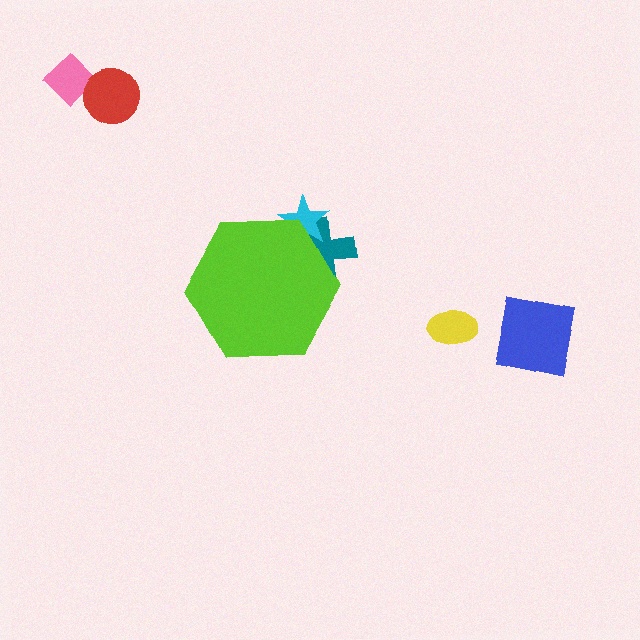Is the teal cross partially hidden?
Yes, the teal cross is partially hidden behind the lime hexagon.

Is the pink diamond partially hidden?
No, the pink diamond is fully visible.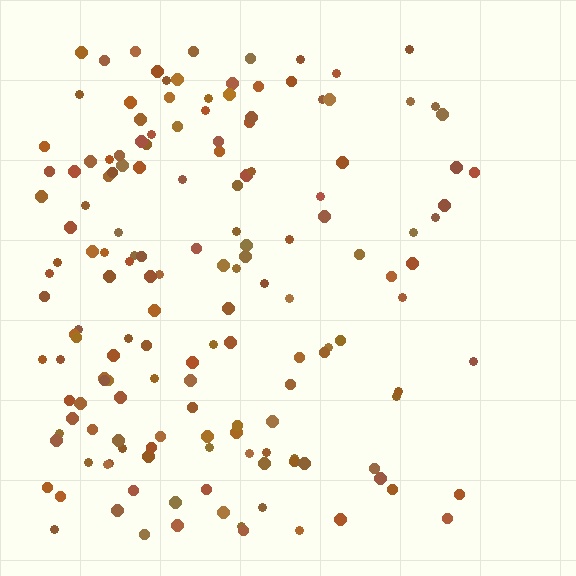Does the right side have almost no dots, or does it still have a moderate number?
Still a moderate number, just noticeably fewer than the left.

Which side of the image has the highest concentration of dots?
The left.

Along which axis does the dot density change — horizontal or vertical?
Horizontal.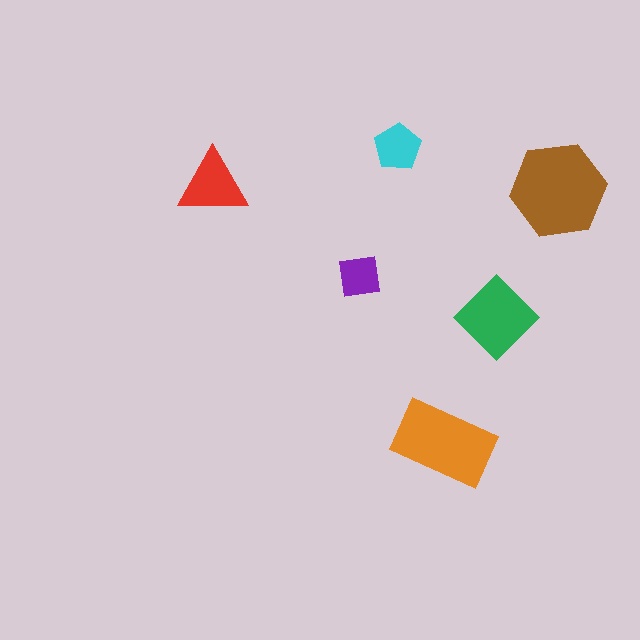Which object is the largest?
The brown hexagon.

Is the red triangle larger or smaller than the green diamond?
Smaller.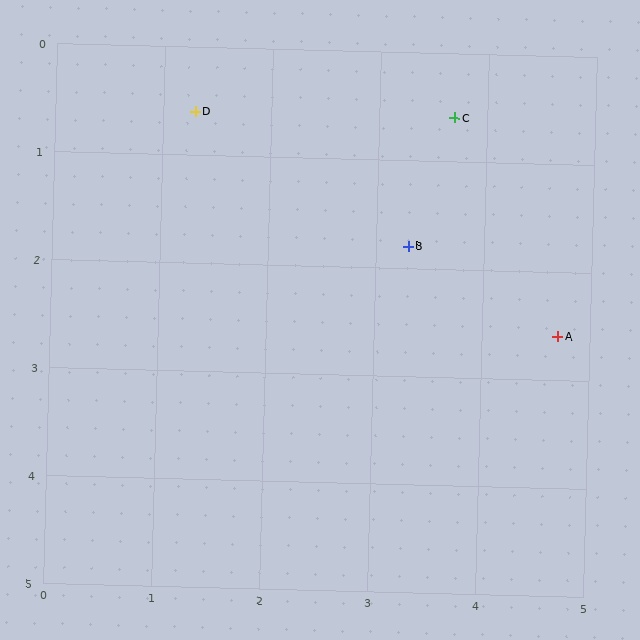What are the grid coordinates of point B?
Point B is at approximately (3.3, 1.8).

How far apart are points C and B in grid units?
Points C and B are about 1.3 grid units apart.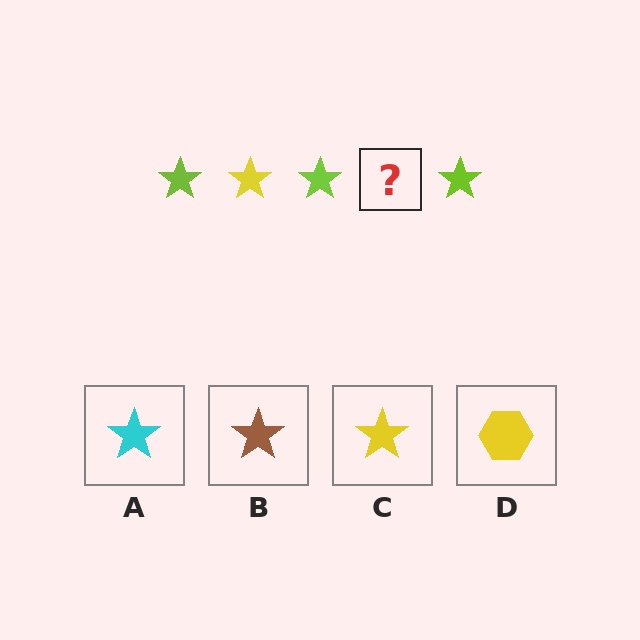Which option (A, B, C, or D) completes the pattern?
C.